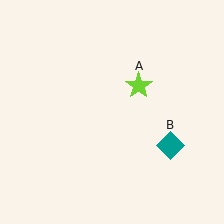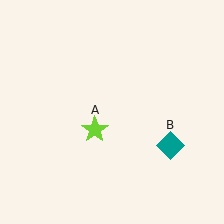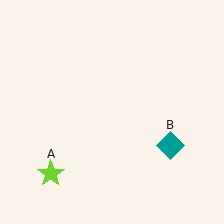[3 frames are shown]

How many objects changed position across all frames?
1 object changed position: lime star (object A).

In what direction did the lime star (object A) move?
The lime star (object A) moved down and to the left.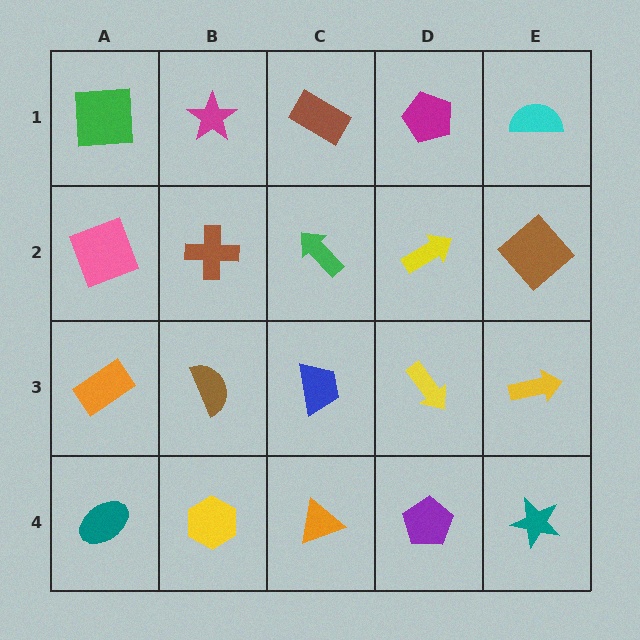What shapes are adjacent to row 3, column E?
A brown diamond (row 2, column E), a teal star (row 4, column E), a yellow arrow (row 3, column D).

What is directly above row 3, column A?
A pink square.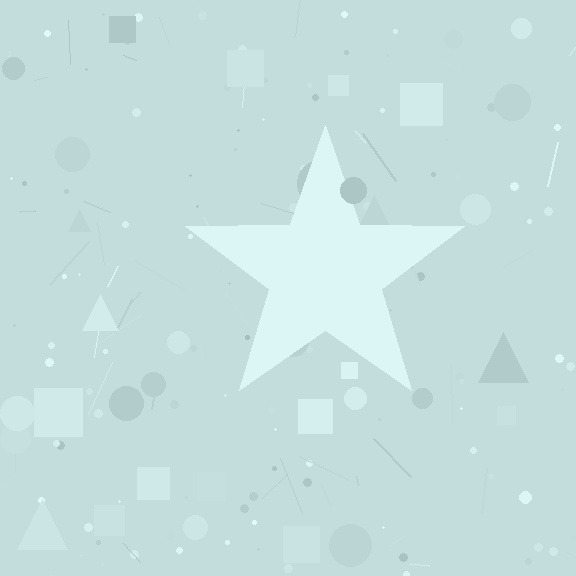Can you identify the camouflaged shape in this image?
The camouflaged shape is a star.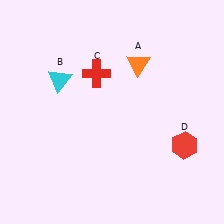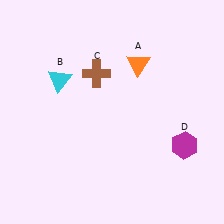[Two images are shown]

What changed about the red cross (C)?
In Image 1, C is red. In Image 2, it changed to brown.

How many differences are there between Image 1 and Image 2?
There are 2 differences between the two images.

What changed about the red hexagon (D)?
In Image 1, D is red. In Image 2, it changed to magenta.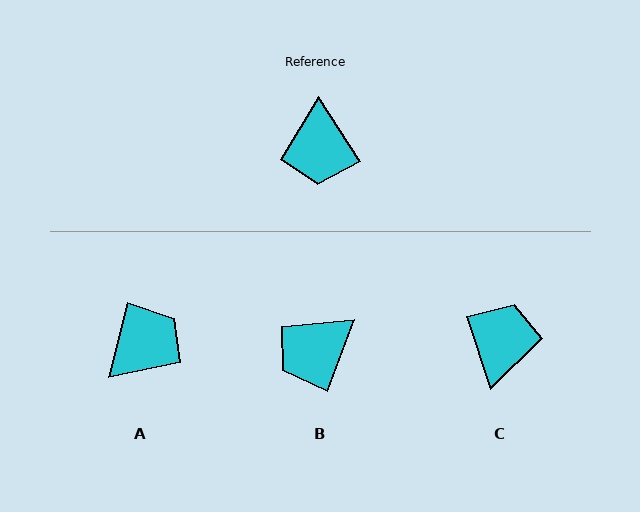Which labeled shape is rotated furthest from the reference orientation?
C, about 165 degrees away.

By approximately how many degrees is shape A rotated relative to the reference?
Approximately 133 degrees counter-clockwise.